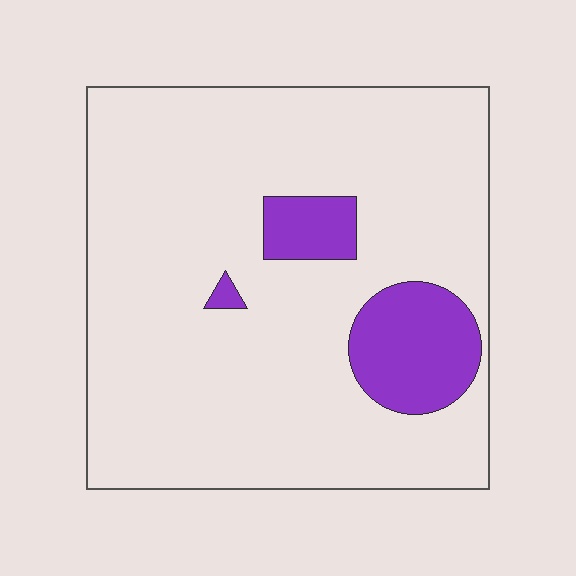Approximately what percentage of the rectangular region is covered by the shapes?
Approximately 15%.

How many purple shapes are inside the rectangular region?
3.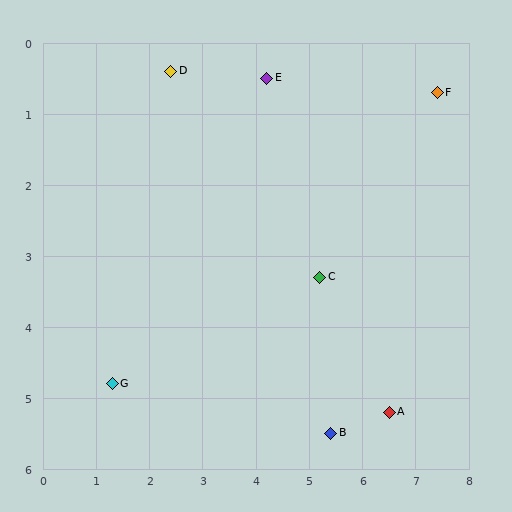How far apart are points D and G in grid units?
Points D and G are about 4.5 grid units apart.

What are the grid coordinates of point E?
Point E is at approximately (4.2, 0.5).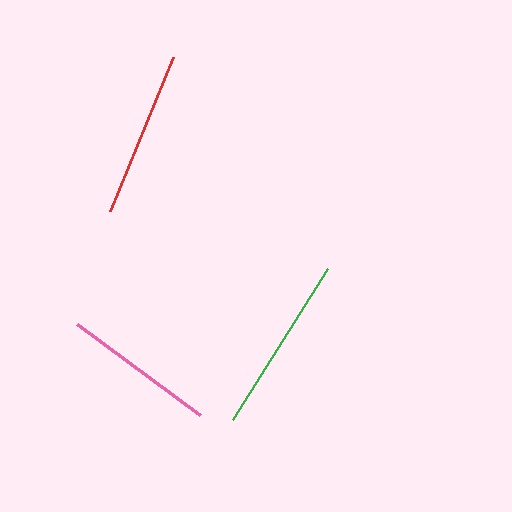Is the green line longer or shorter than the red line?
The green line is longer than the red line.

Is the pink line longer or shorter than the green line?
The green line is longer than the pink line.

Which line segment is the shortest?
The pink line is the shortest at approximately 153 pixels.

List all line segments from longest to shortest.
From longest to shortest: green, red, pink.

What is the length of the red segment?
The red segment is approximately 166 pixels long.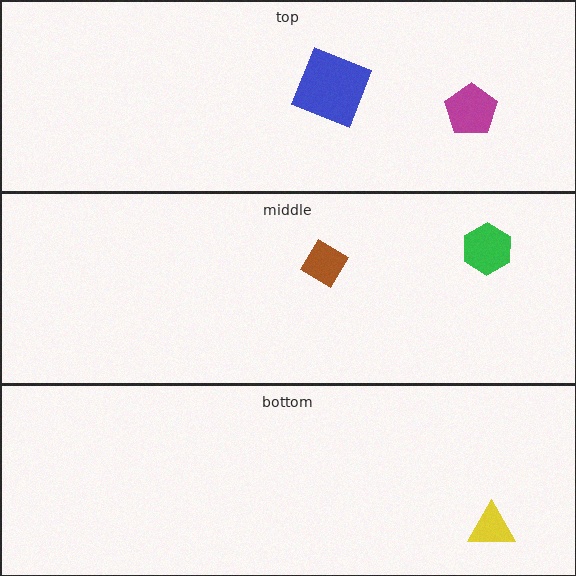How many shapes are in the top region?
2.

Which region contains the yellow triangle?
The bottom region.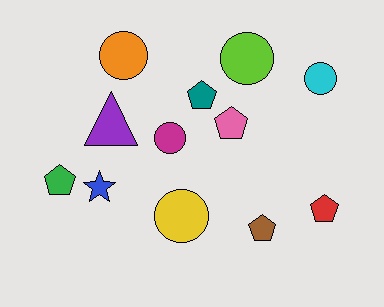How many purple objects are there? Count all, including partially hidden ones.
There is 1 purple object.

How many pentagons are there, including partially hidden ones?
There are 5 pentagons.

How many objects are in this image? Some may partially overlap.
There are 12 objects.